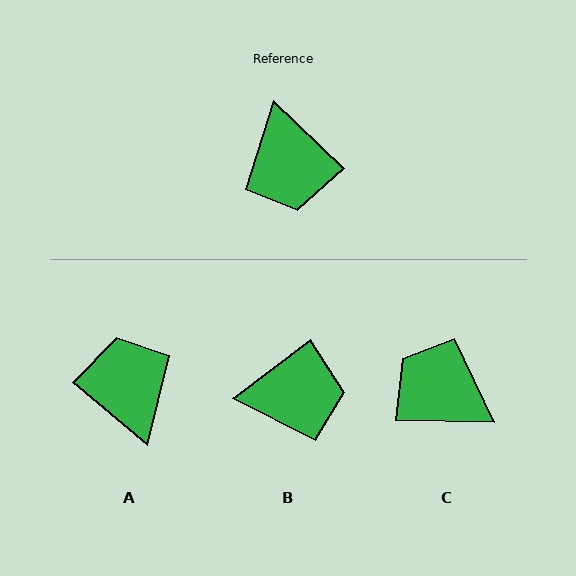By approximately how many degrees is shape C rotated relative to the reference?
Approximately 138 degrees clockwise.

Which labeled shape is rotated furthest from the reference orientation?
A, about 176 degrees away.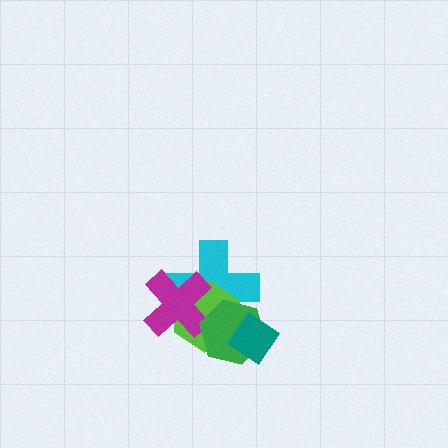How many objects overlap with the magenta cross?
3 objects overlap with the magenta cross.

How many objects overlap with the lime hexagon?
4 objects overlap with the lime hexagon.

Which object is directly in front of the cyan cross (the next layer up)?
The lime hexagon is directly in front of the cyan cross.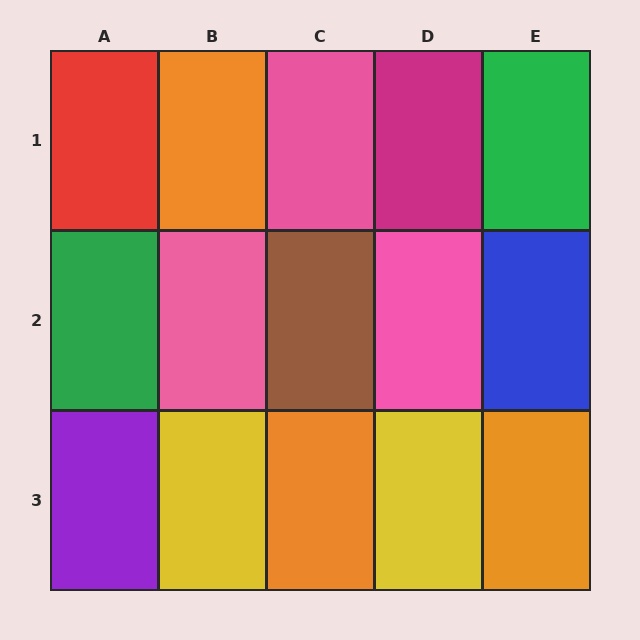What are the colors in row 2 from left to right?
Green, pink, brown, pink, blue.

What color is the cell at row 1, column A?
Red.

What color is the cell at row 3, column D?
Yellow.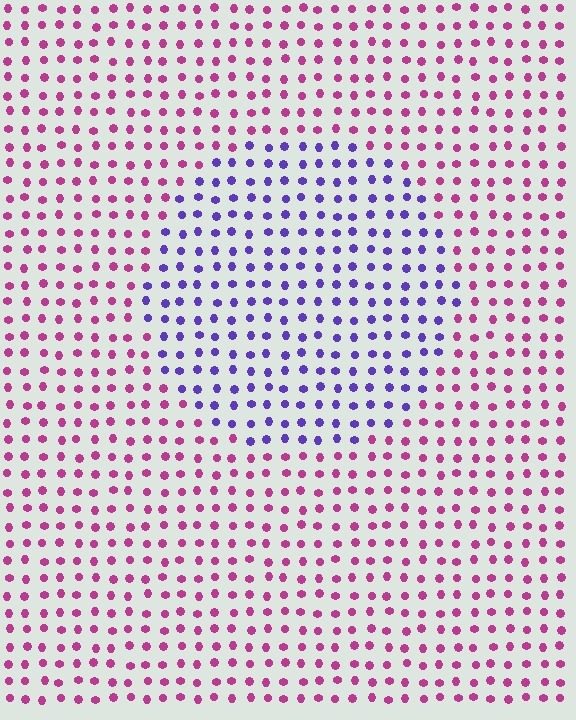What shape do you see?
I see a circle.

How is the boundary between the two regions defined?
The boundary is defined purely by a slight shift in hue (about 62 degrees). Spacing, size, and orientation are identical on both sides.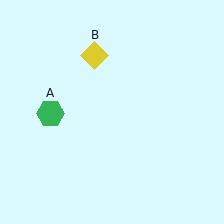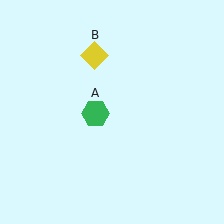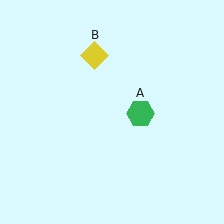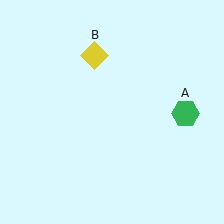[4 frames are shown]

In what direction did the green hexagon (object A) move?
The green hexagon (object A) moved right.